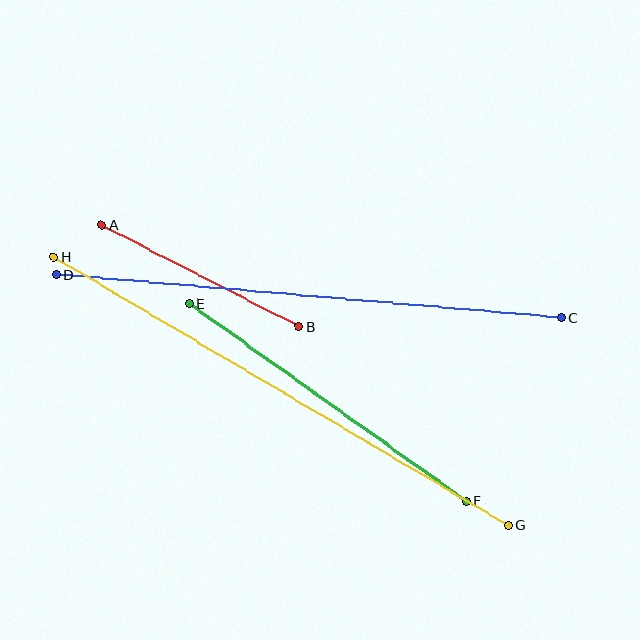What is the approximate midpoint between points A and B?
The midpoint is at approximately (200, 276) pixels.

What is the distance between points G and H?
The distance is approximately 528 pixels.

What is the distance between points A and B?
The distance is approximately 222 pixels.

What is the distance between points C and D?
The distance is approximately 507 pixels.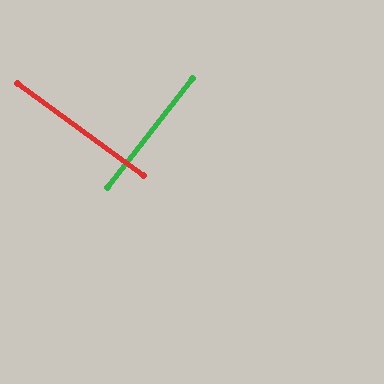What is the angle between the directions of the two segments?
Approximately 88 degrees.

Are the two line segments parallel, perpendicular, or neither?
Perpendicular — they meet at approximately 88°.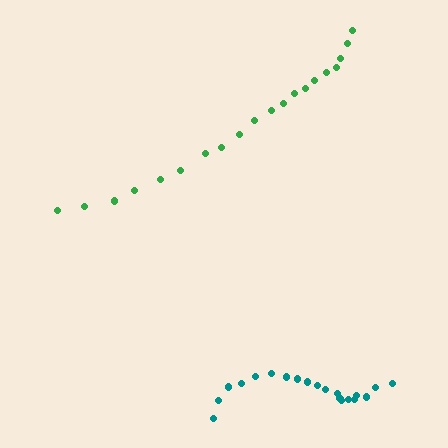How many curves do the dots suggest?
There are 2 distinct paths.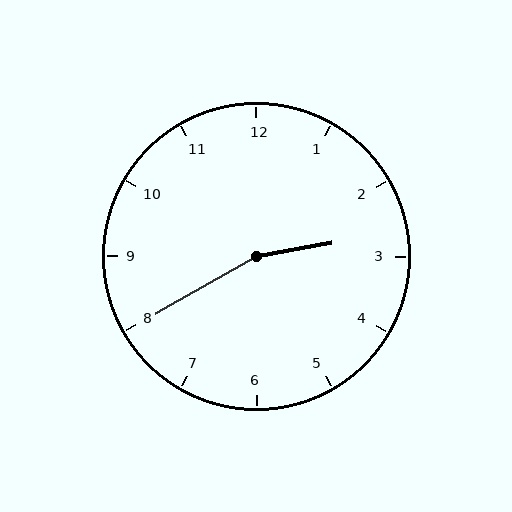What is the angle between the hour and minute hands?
Approximately 160 degrees.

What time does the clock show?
2:40.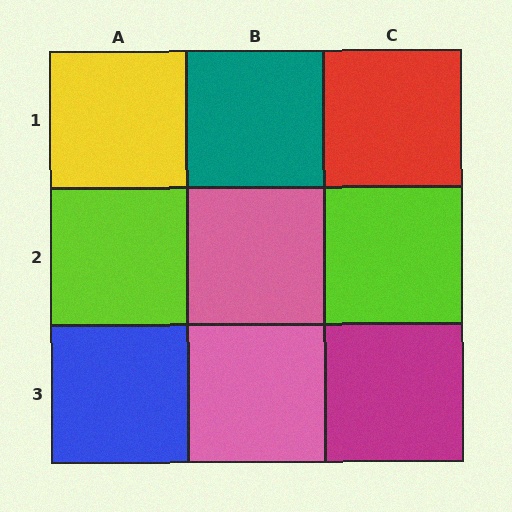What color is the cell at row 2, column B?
Pink.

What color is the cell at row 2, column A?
Lime.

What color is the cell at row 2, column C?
Lime.